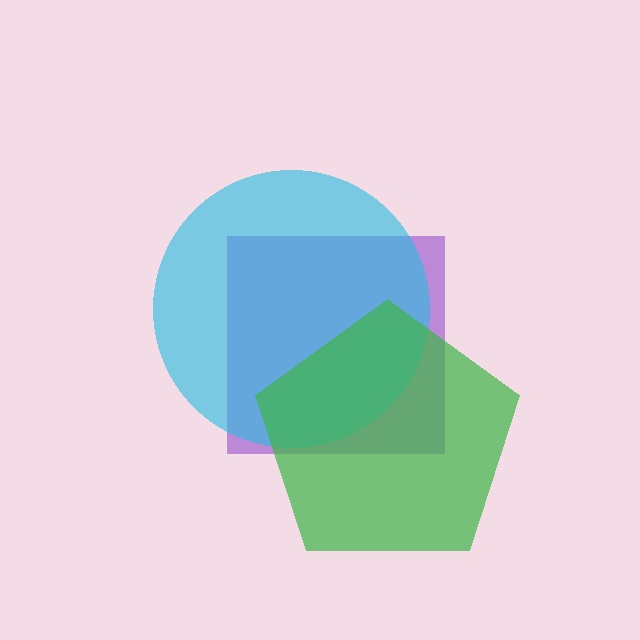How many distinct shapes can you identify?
There are 3 distinct shapes: a purple square, a cyan circle, a green pentagon.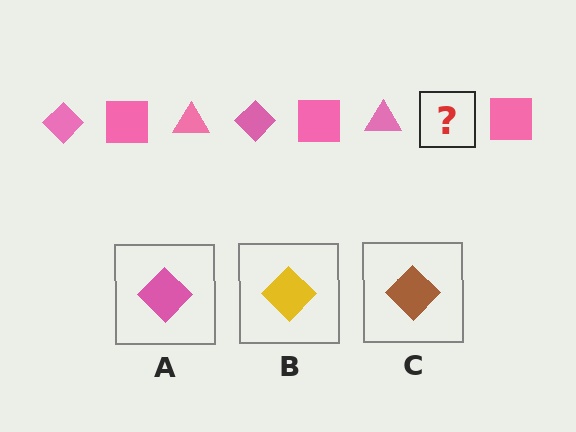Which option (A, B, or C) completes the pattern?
A.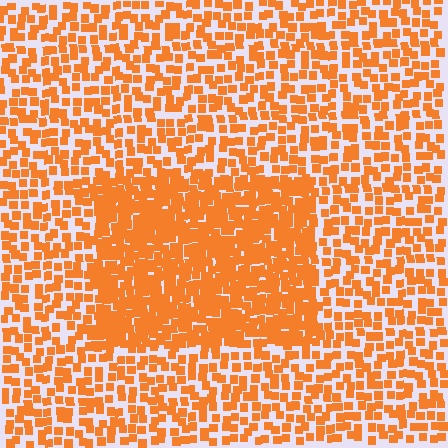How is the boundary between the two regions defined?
The boundary is defined by a change in element density (approximately 2.0x ratio). All elements are the same color, size, and shape.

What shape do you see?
I see a rectangle.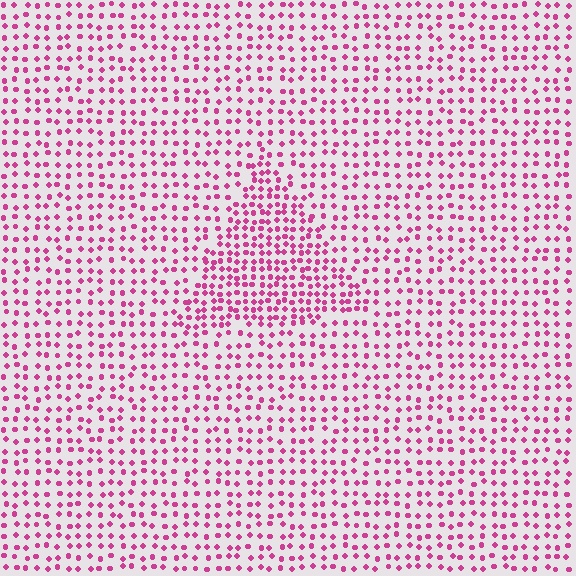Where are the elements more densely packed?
The elements are more densely packed inside the triangle boundary.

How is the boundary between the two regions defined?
The boundary is defined by a change in element density (approximately 1.7x ratio). All elements are the same color, size, and shape.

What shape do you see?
I see a triangle.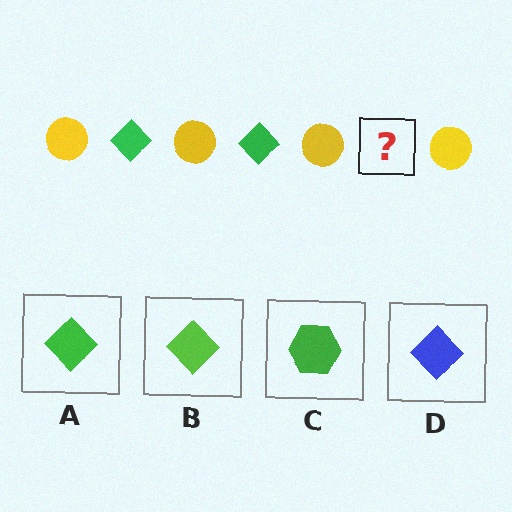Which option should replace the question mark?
Option A.